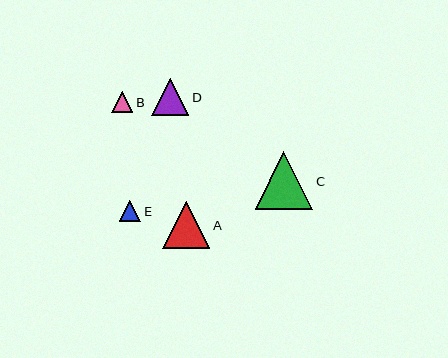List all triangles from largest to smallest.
From largest to smallest: C, A, D, E, B.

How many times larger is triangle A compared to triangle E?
Triangle A is approximately 2.2 times the size of triangle E.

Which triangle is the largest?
Triangle C is the largest with a size of approximately 57 pixels.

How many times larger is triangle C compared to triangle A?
Triangle C is approximately 1.2 times the size of triangle A.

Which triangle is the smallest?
Triangle B is the smallest with a size of approximately 21 pixels.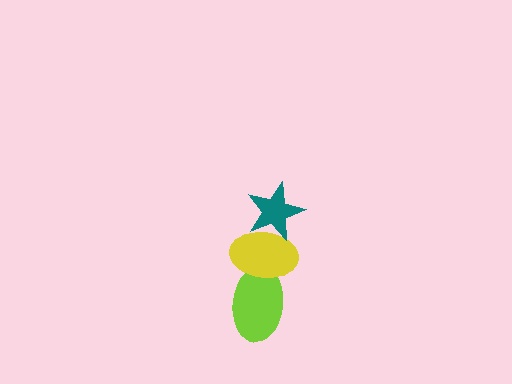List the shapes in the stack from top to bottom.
From top to bottom: the teal star, the yellow ellipse, the lime ellipse.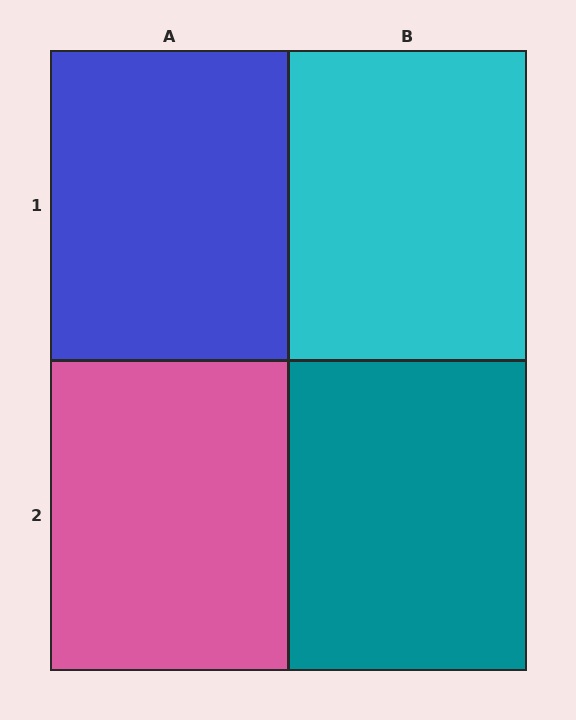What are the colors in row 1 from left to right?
Blue, cyan.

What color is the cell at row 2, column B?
Teal.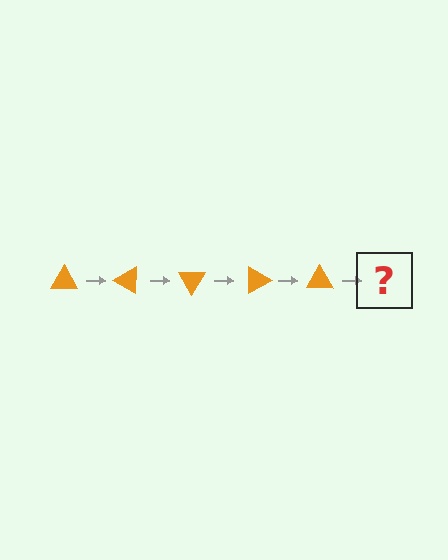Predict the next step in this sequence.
The next step is an orange triangle rotated 150 degrees.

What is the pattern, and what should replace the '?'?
The pattern is that the triangle rotates 30 degrees each step. The '?' should be an orange triangle rotated 150 degrees.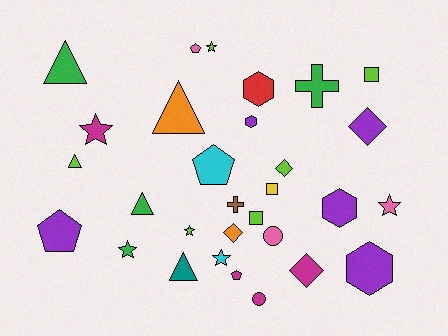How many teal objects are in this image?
There is 1 teal object.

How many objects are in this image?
There are 30 objects.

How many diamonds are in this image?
There are 4 diamonds.